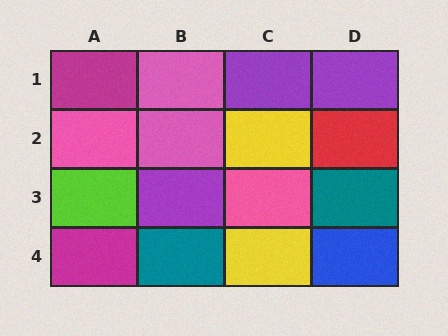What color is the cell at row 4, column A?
Magenta.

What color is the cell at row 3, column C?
Pink.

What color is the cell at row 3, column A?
Lime.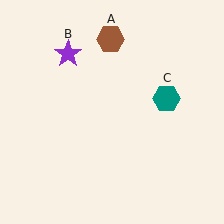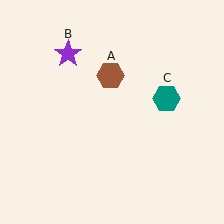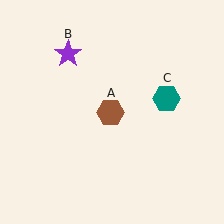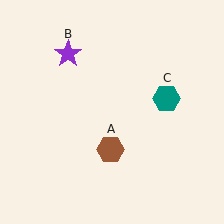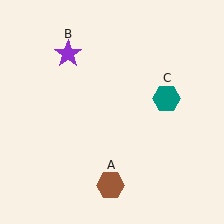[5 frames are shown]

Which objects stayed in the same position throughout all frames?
Purple star (object B) and teal hexagon (object C) remained stationary.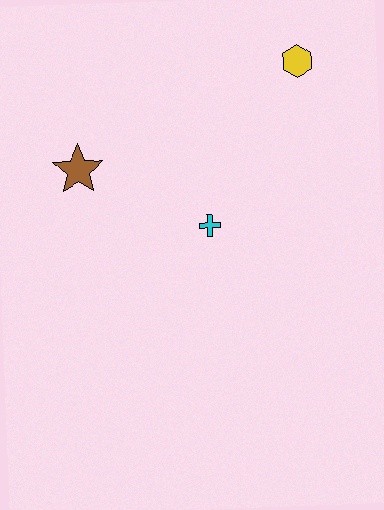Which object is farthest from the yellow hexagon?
The brown star is farthest from the yellow hexagon.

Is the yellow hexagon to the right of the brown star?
Yes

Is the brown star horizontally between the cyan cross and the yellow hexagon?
No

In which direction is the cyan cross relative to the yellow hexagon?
The cyan cross is below the yellow hexagon.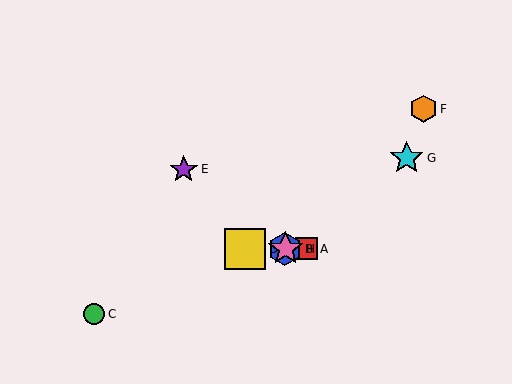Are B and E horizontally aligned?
No, B is at y≈249 and E is at y≈169.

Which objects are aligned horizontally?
Objects A, B, D, H are aligned horizontally.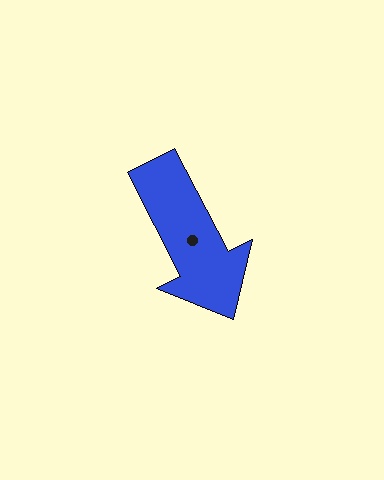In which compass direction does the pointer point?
Southeast.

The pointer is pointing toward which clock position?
Roughly 5 o'clock.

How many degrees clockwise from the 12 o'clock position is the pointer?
Approximately 153 degrees.